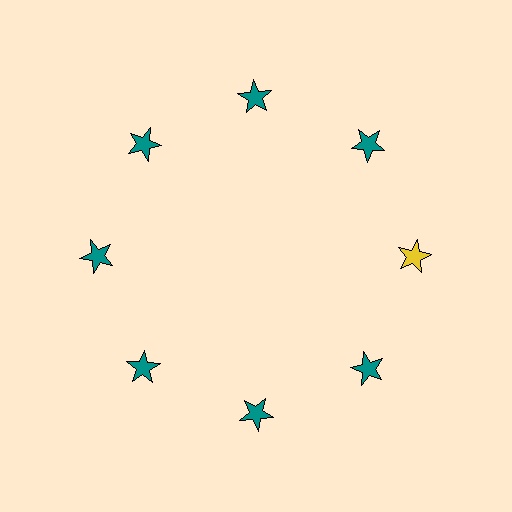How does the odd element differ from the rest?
It has a different color: yellow instead of teal.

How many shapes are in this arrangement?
There are 8 shapes arranged in a ring pattern.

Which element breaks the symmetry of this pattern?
The yellow star at roughly the 3 o'clock position breaks the symmetry. All other shapes are teal stars.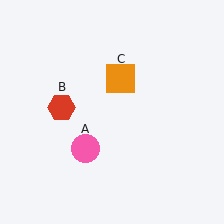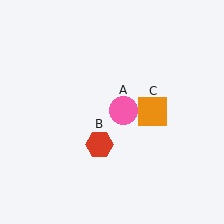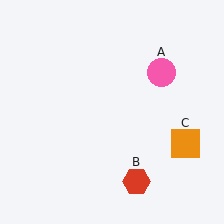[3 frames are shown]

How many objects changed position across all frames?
3 objects changed position: pink circle (object A), red hexagon (object B), orange square (object C).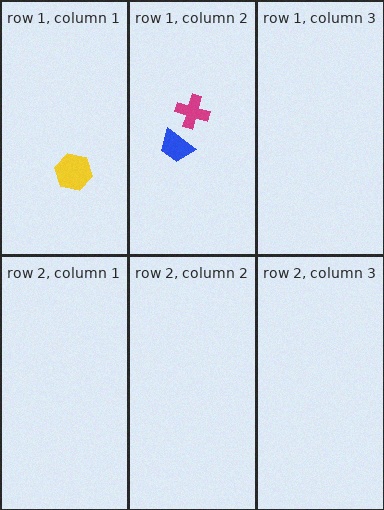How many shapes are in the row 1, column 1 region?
1.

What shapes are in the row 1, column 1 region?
The yellow hexagon.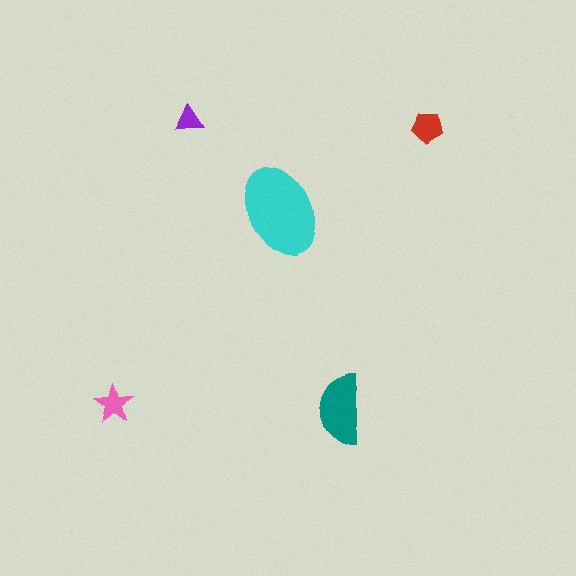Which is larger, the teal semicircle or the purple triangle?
The teal semicircle.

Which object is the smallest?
The purple triangle.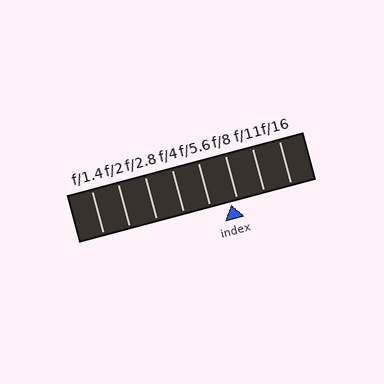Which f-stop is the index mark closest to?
The index mark is closest to f/8.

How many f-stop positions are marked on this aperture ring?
There are 8 f-stop positions marked.